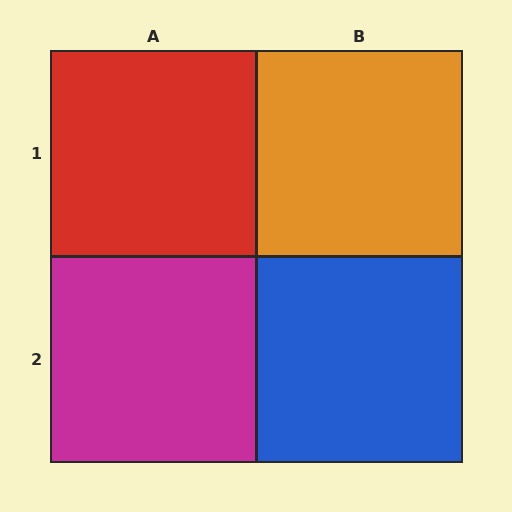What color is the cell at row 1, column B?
Orange.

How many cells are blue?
1 cell is blue.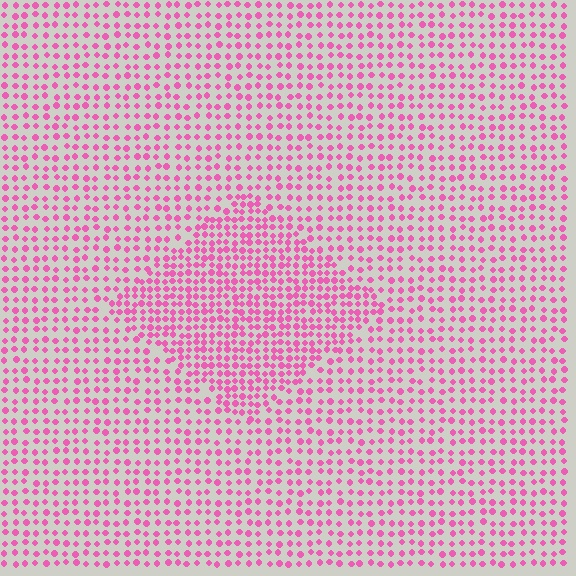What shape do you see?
I see a diamond.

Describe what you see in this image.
The image contains small pink elements arranged at two different densities. A diamond-shaped region is visible where the elements are more densely packed than the surrounding area.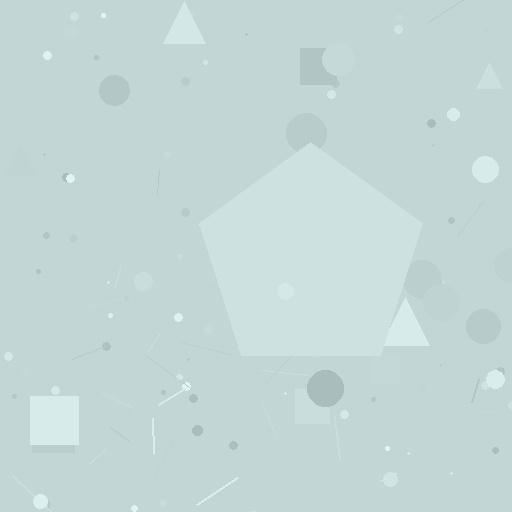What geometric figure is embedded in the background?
A pentagon is embedded in the background.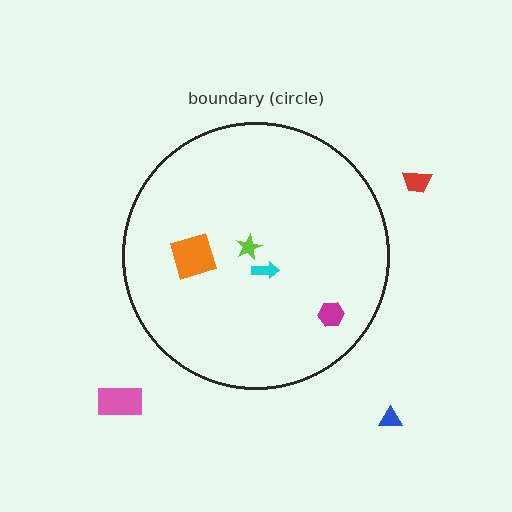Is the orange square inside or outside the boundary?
Inside.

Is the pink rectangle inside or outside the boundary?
Outside.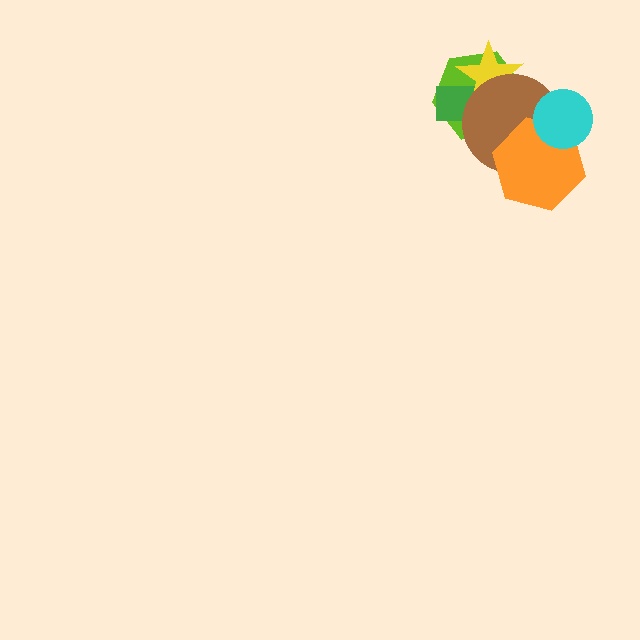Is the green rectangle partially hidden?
Yes, it is partially covered by another shape.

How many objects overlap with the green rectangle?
3 objects overlap with the green rectangle.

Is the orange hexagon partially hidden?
Yes, it is partially covered by another shape.